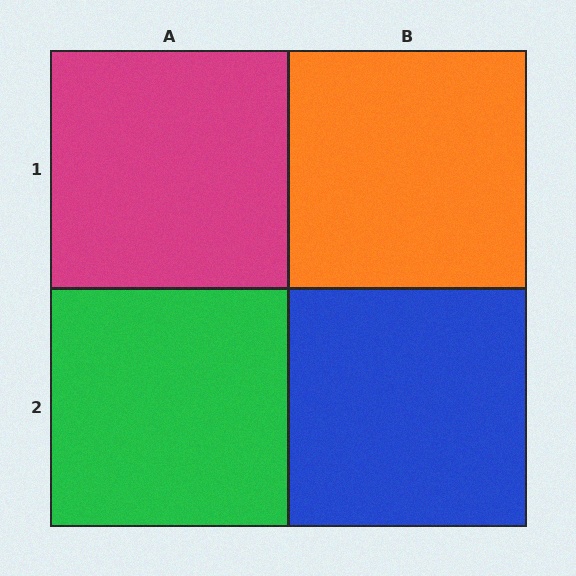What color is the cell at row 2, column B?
Blue.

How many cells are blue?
1 cell is blue.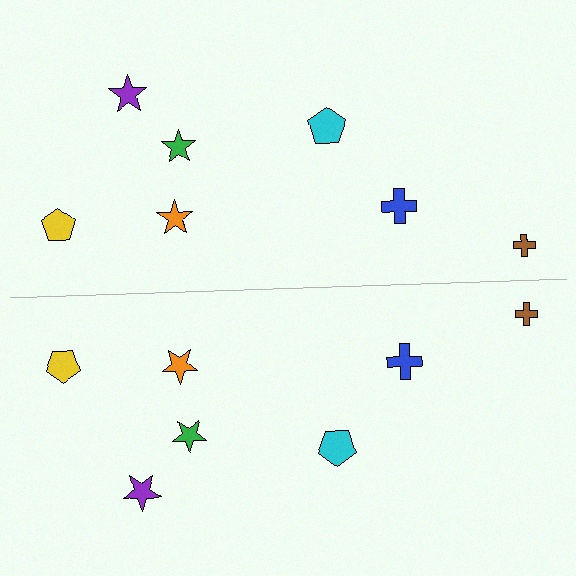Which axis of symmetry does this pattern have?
The pattern has a horizontal axis of symmetry running through the center of the image.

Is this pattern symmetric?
Yes, this pattern has bilateral (reflection) symmetry.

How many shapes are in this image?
There are 14 shapes in this image.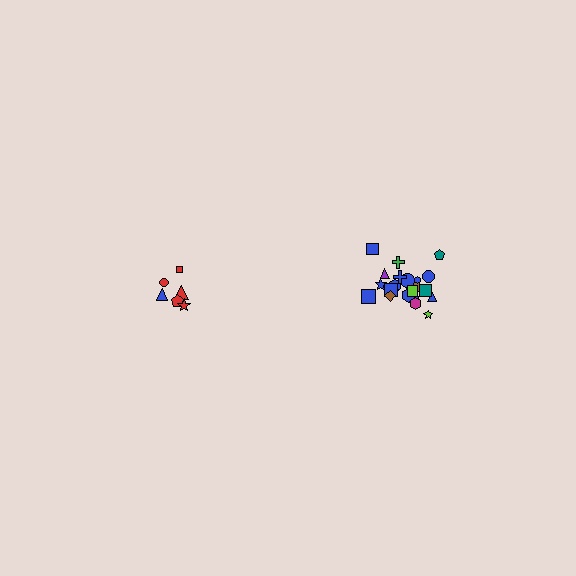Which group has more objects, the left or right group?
The right group.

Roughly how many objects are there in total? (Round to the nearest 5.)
Roughly 30 objects in total.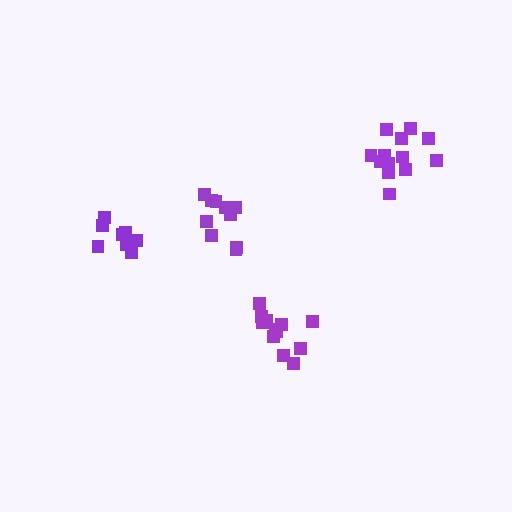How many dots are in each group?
Group 1: 12 dots, Group 2: 8 dots, Group 3: 11 dots, Group 4: 13 dots (44 total).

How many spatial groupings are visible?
There are 4 spatial groupings.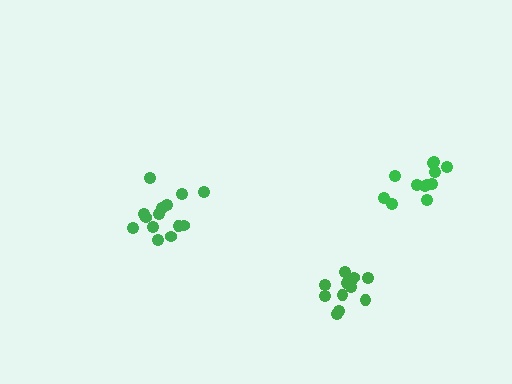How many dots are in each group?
Group 1: 14 dots, Group 2: 12 dots, Group 3: 12 dots (38 total).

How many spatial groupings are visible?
There are 3 spatial groupings.